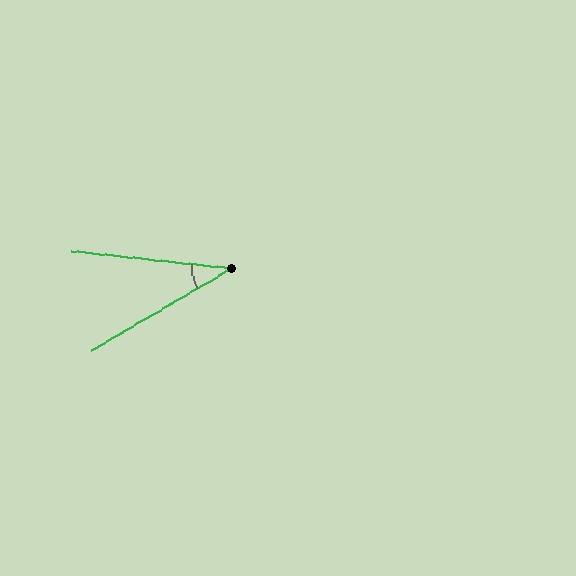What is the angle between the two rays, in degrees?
Approximately 36 degrees.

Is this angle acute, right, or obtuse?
It is acute.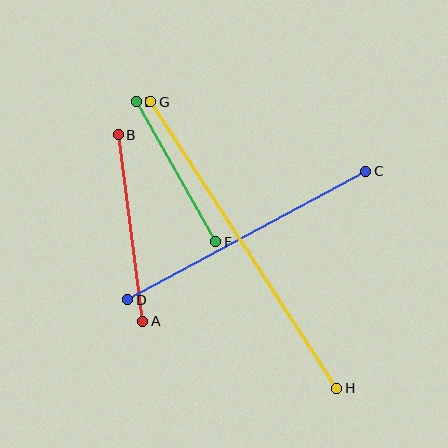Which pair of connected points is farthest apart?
Points G and H are farthest apart.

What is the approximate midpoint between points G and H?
The midpoint is at approximately (244, 245) pixels.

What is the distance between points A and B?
The distance is approximately 188 pixels.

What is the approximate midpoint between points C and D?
The midpoint is at approximately (247, 236) pixels.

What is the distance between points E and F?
The distance is approximately 161 pixels.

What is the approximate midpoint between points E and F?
The midpoint is at approximately (176, 172) pixels.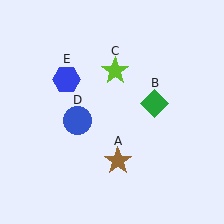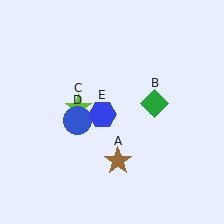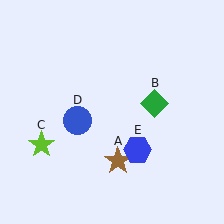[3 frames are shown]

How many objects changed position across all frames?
2 objects changed position: lime star (object C), blue hexagon (object E).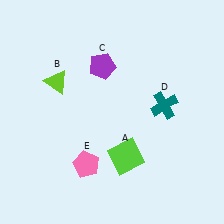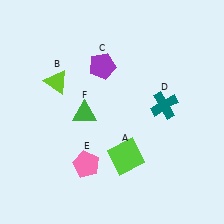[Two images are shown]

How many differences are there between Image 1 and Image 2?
There is 1 difference between the two images.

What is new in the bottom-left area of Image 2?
A green triangle (F) was added in the bottom-left area of Image 2.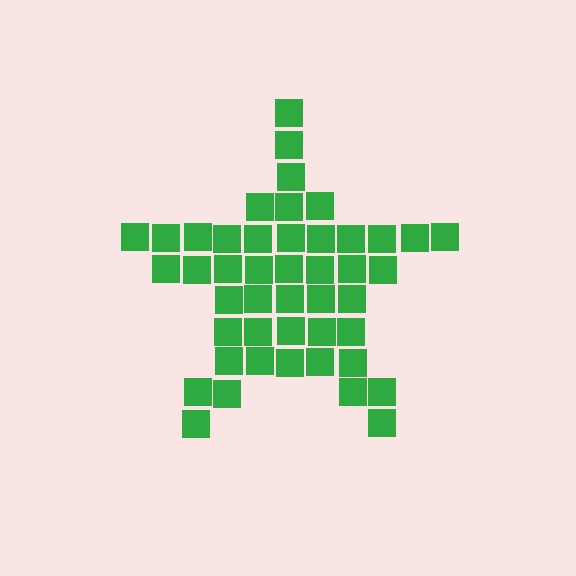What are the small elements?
The small elements are squares.